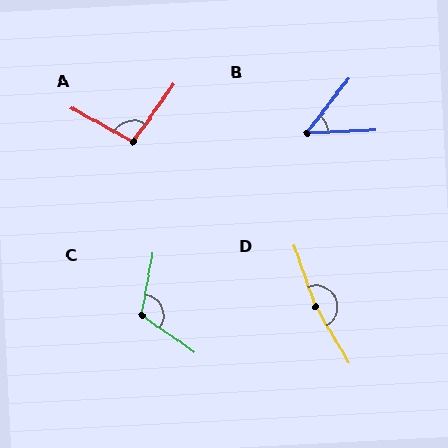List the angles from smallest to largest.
B (50°), A (96°), C (115°), D (169°).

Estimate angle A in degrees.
Approximately 96 degrees.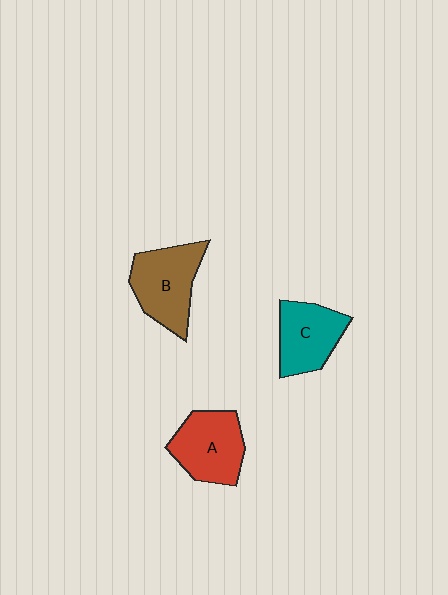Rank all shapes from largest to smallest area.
From largest to smallest: B (brown), A (red), C (teal).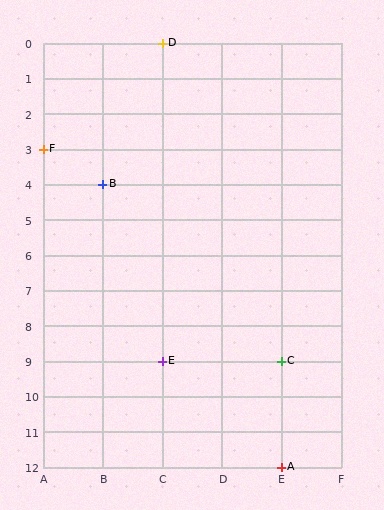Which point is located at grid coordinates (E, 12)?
Point A is at (E, 12).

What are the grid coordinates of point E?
Point E is at grid coordinates (C, 9).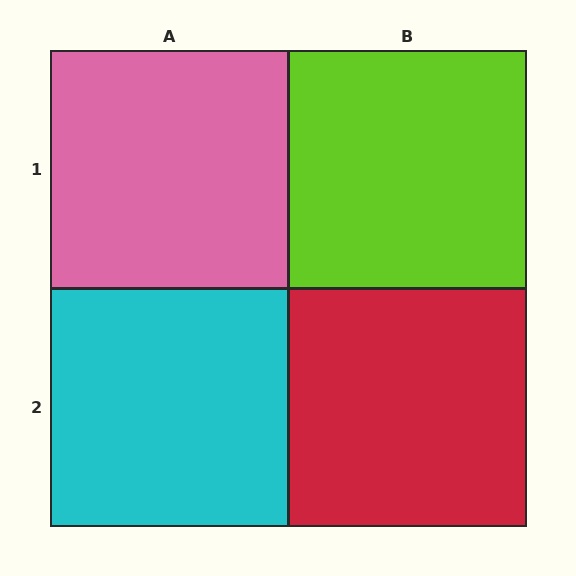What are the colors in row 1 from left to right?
Pink, lime.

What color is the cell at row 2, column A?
Cyan.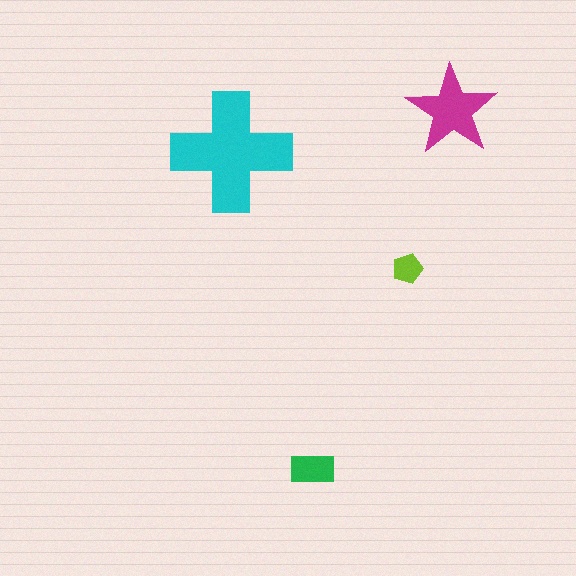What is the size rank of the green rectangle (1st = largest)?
3rd.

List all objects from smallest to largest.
The lime pentagon, the green rectangle, the magenta star, the cyan cross.